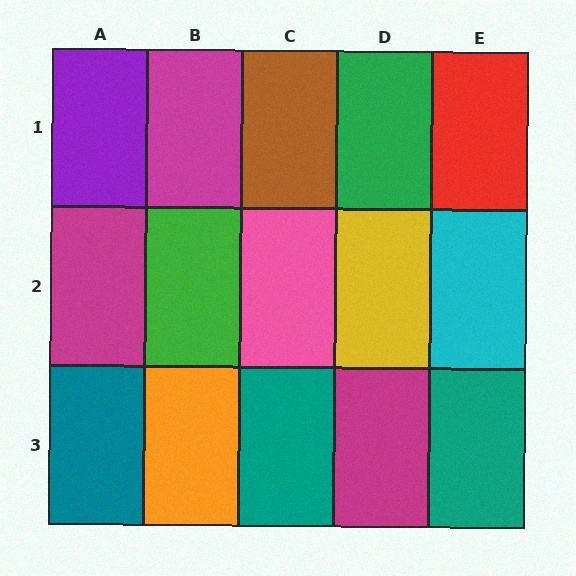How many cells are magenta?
3 cells are magenta.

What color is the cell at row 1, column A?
Purple.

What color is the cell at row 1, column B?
Magenta.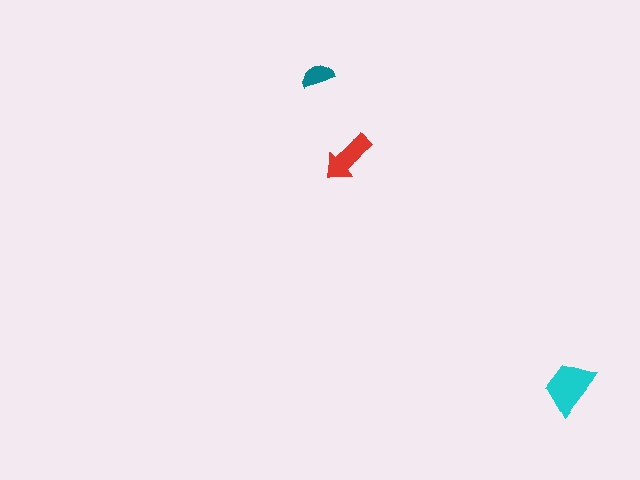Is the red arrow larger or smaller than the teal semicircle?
Larger.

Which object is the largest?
The cyan trapezoid.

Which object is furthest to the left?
The teal semicircle is leftmost.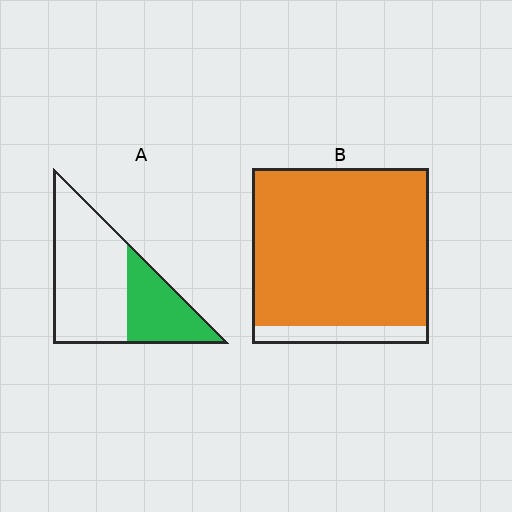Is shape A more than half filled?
No.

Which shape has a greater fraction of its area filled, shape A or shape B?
Shape B.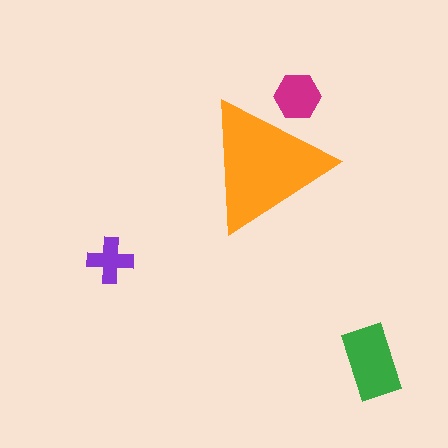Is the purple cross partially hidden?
No, the purple cross is fully visible.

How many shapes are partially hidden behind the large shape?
1 shape is partially hidden.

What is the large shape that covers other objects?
An orange triangle.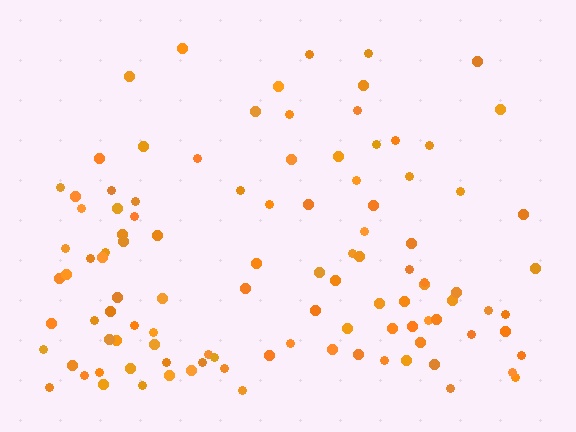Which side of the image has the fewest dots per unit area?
The top.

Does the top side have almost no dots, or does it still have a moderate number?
Still a moderate number, just noticeably fewer than the bottom.